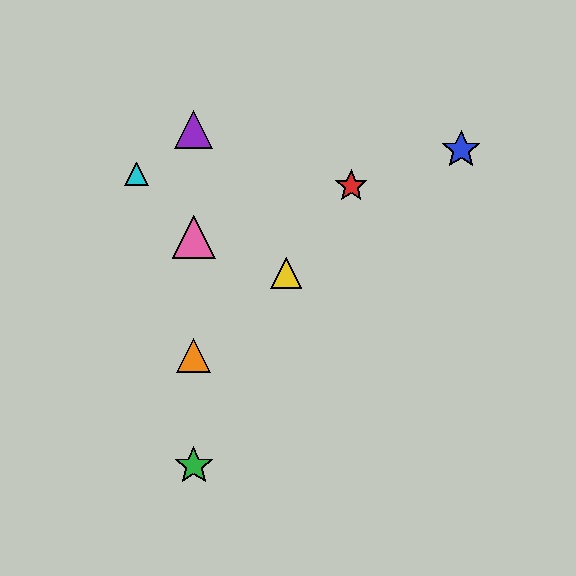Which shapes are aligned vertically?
The green star, the purple triangle, the orange triangle, the pink triangle are aligned vertically.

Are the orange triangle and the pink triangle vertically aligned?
Yes, both are at x≈194.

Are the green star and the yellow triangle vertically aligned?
No, the green star is at x≈194 and the yellow triangle is at x≈286.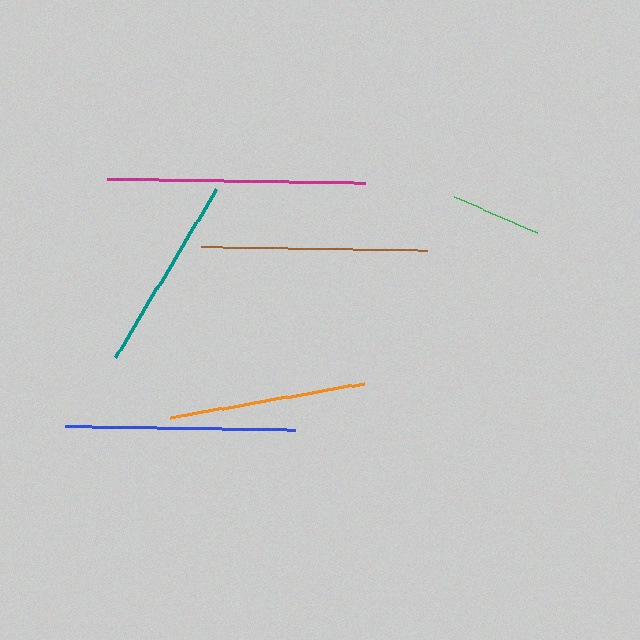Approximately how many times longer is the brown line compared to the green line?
The brown line is approximately 2.5 times the length of the green line.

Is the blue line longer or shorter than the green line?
The blue line is longer than the green line.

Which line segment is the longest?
The magenta line is the longest at approximately 258 pixels.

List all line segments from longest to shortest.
From longest to shortest: magenta, blue, brown, orange, teal, green.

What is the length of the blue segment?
The blue segment is approximately 230 pixels long.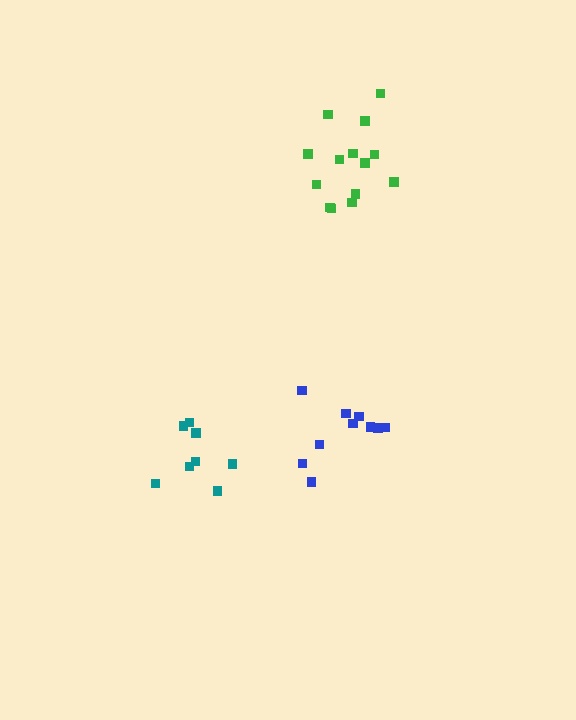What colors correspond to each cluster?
The clusters are colored: teal, green, blue.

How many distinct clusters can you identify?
There are 3 distinct clusters.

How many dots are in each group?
Group 1: 8 dots, Group 2: 14 dots, Group 3: 10 dots (32 total).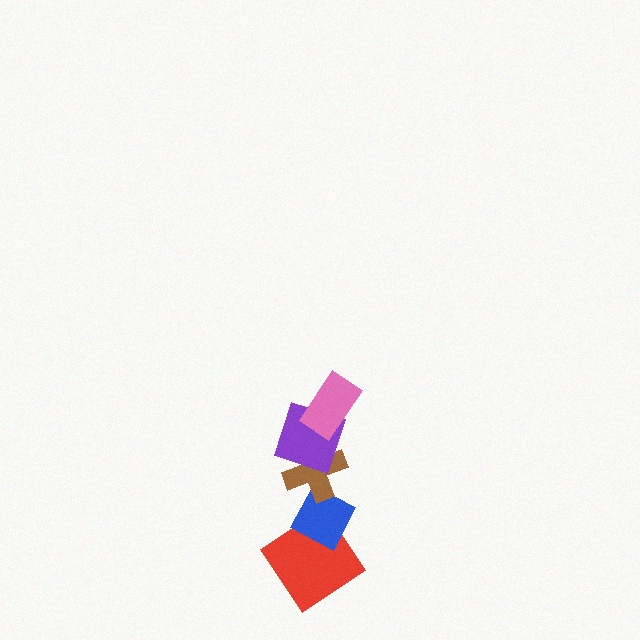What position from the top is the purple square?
The purple square is 2nd from the top.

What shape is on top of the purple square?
The pink rectangle is on top of the purple square.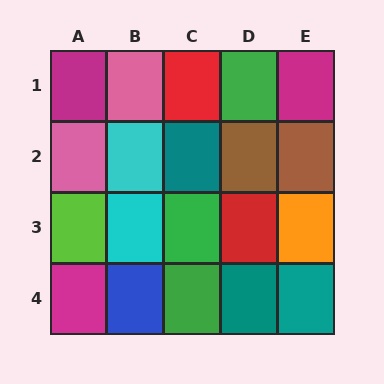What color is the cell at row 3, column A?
Lime.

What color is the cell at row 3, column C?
Green.